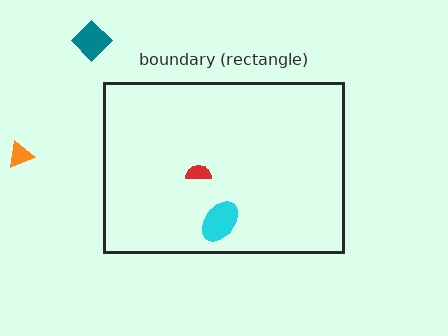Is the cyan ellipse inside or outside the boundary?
Inside.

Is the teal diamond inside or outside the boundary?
Outside.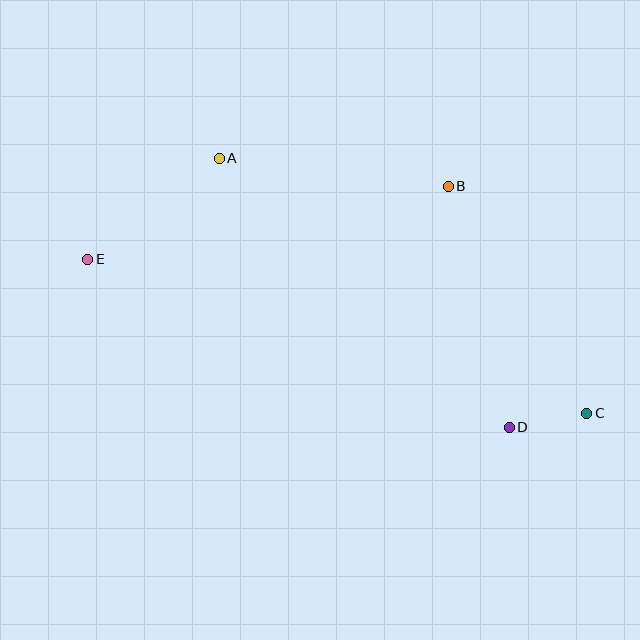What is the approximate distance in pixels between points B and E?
The distance between B and E is approximately 368 pixels.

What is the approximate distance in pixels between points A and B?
The distance between A and B is approximately 231 pixels.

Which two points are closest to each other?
Points C and D are closest to each other.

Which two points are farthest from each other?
Points C and E are farthest from each other.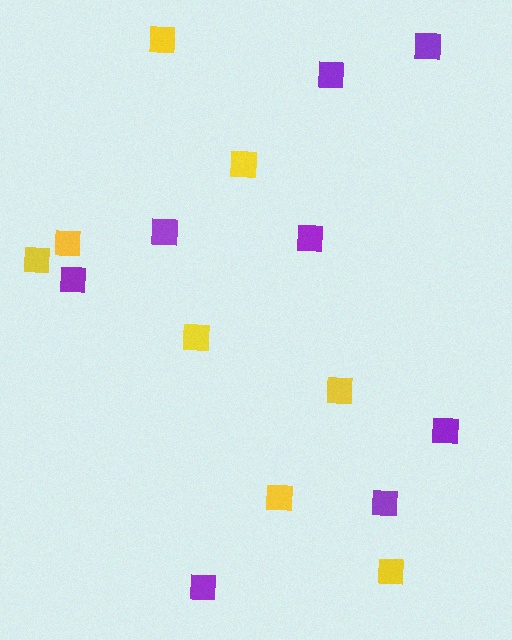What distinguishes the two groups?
There are 2 groups: one group of yellow squares (8) and one group of purple squares (8).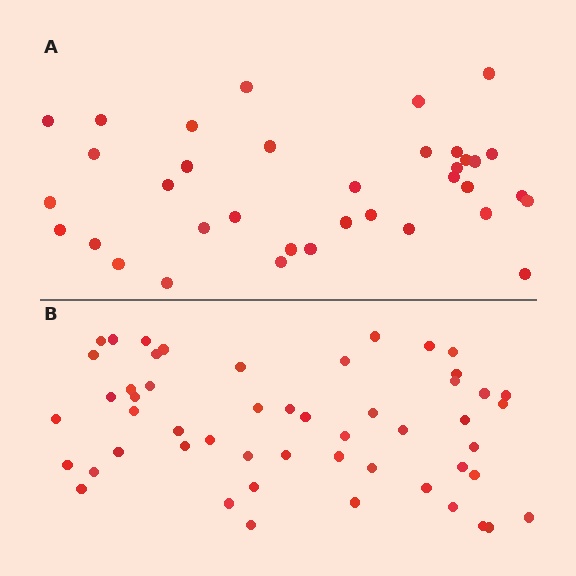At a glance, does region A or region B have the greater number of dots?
Region B (the bottom region) has more dots.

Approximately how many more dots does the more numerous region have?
Region B has approximately 15 more dots than region A.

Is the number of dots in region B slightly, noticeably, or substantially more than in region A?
Region B has noticeably more, but not dramatically so. The ratio is roughly 1.4 to 1.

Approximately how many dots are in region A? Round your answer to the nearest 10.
About 40 dots. (The exact count is 36, which rounds to 40.)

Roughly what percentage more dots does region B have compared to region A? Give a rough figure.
About 45% more.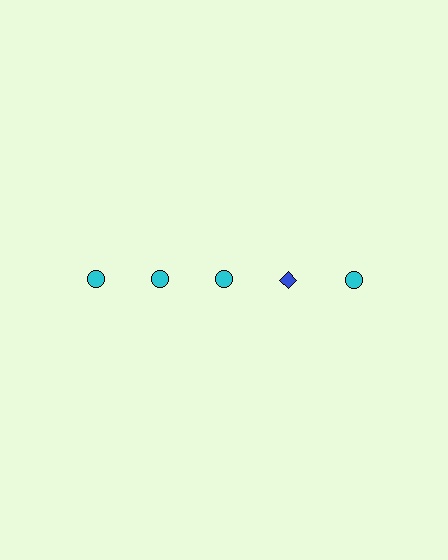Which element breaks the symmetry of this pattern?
The blue diamond in the top row, second from right column breaks the symmetry. All other shapes are cyan circles.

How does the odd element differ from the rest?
It differs in both color (blue instead of cyan) and shape (diamond instead of circle).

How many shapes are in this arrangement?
There are 5 shapes arranged in a grid pattern.